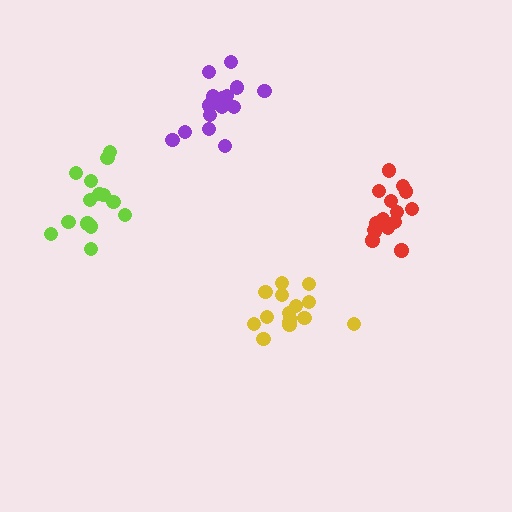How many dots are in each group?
Group 1: 15 dots, Group 2: 15 dots, Group 3: 14 dots, Group 4: 15 dots (59 total).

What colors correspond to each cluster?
The clusters are colored: red, purple, lime, yellow.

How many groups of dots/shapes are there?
There are 4 groups.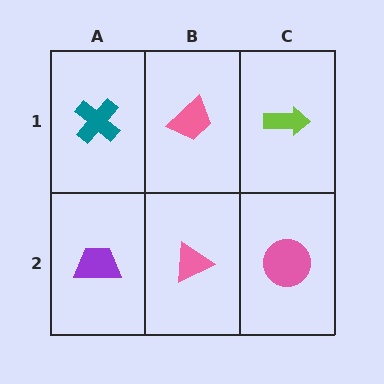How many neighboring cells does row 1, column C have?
2.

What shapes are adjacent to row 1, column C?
A pink circle (row 2, column C), a pink trapezoid (row 1, column B).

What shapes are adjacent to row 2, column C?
A lime arrow (row 1, column C), a pink triangle (row 2, column B).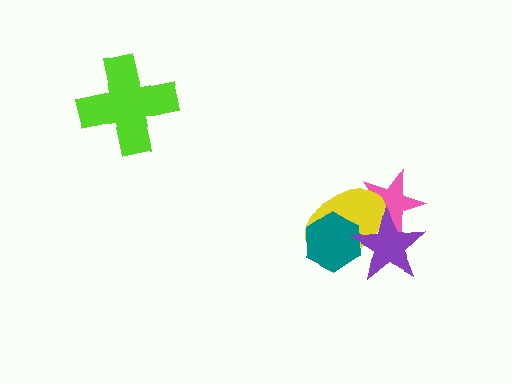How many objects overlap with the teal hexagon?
2 objects overlap with the teal hexagon.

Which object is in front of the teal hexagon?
The purple star is in front of the teal hexagon.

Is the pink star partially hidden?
Yes, it is partially covered by another shape.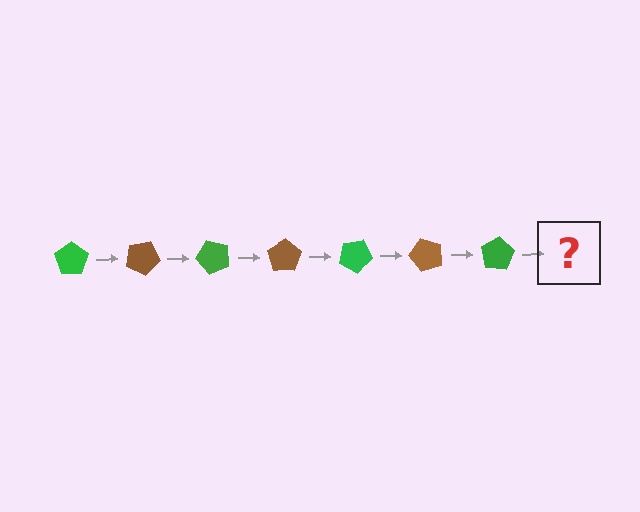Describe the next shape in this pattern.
It should be a brown pentagon, rotated 175 degrees from the start.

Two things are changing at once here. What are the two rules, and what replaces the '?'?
The two rules are that it rotates 25 degrees each step and the color cycles through green and brown. The '?' should be a brown pentagon, rotated 175 degrees from the start.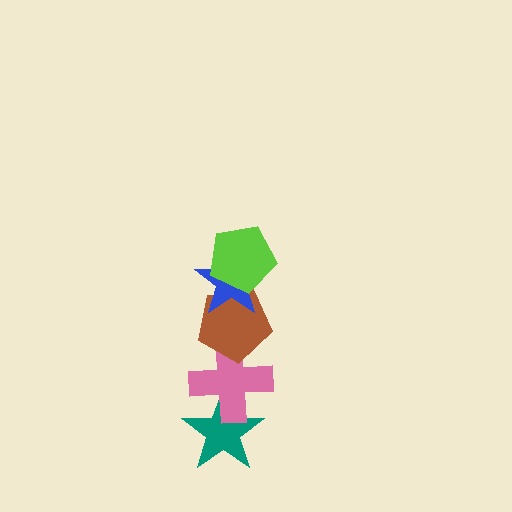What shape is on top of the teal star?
The pink cross is on top of the teal star.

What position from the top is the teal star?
The teal star is 5th from the top.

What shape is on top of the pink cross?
The brown pentagon is on top of the pink cross.